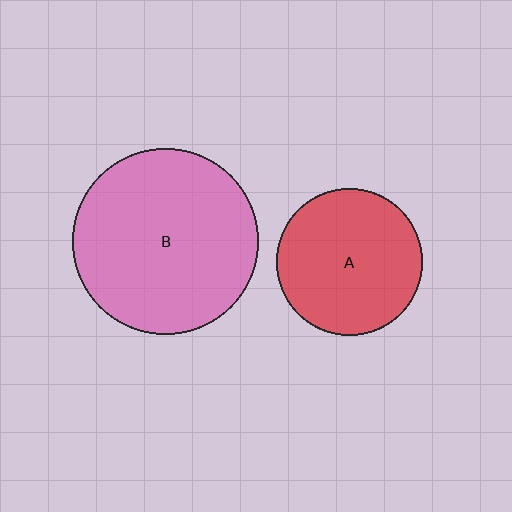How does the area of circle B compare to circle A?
Approximately 1.6 times.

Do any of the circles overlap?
No, none of the circles overlap.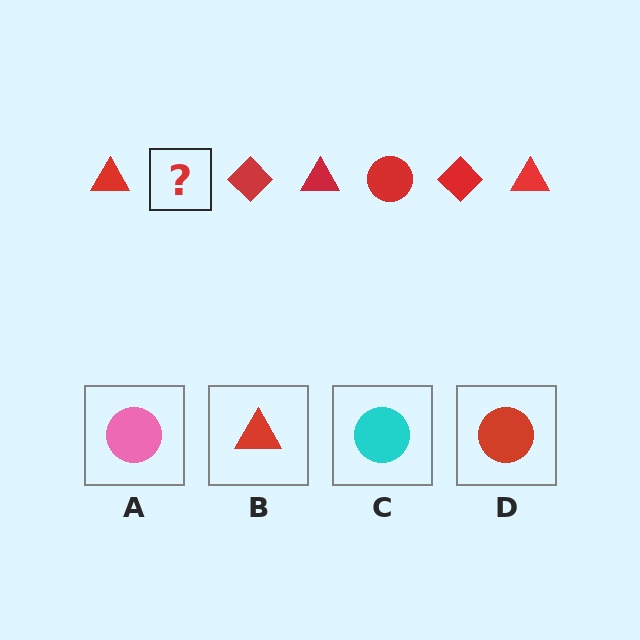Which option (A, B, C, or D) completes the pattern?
D.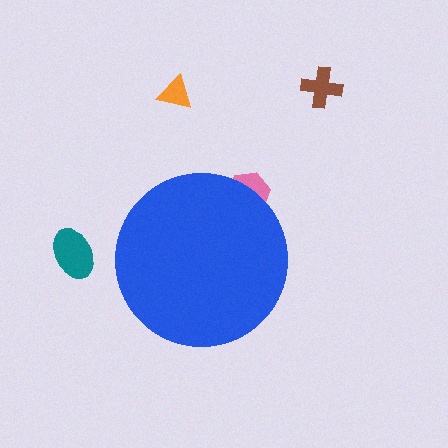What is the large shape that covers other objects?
A blue circle.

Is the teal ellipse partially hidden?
No, the teal ellipse is fully visible.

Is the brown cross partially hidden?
No, the brown cross is fully visible.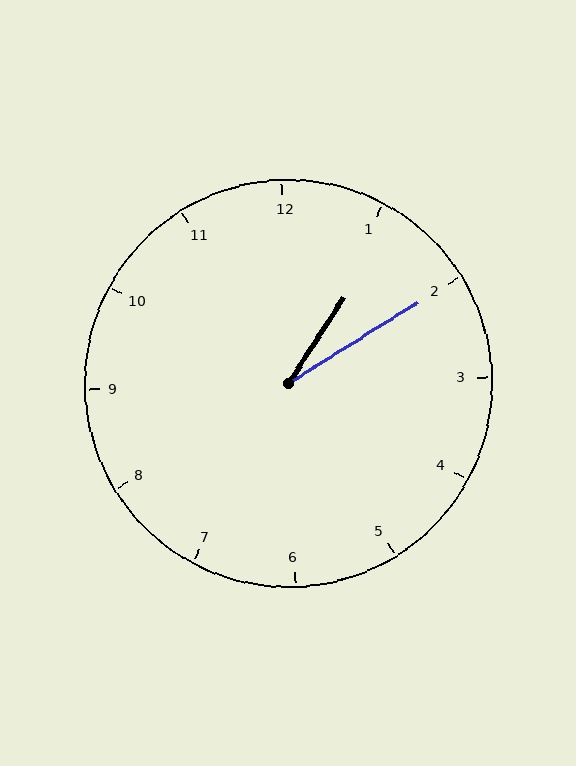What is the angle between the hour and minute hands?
Approximately 25 degrees.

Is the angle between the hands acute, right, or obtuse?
It is acute.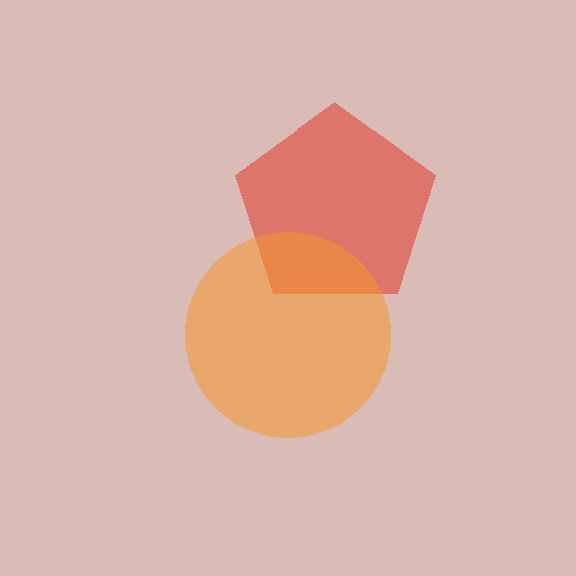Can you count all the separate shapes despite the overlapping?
Yes, there are 2 separate shapes.